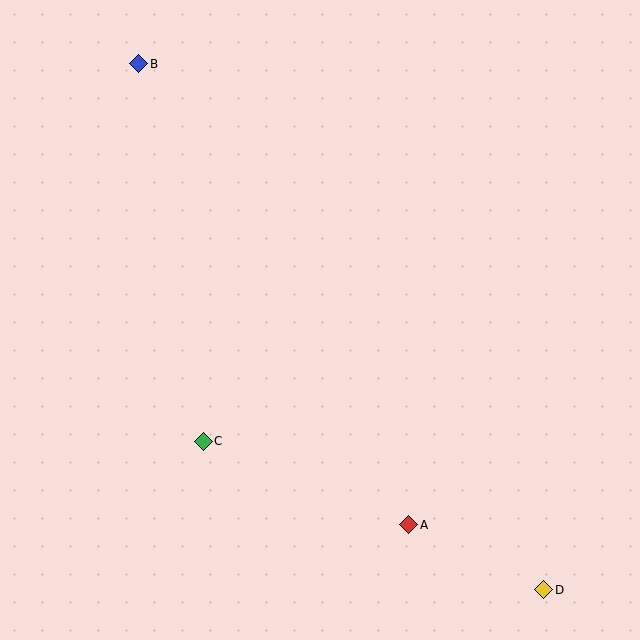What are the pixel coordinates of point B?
Point B is at (139, 64).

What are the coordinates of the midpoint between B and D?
The midpoint between B and D is at (341, 327).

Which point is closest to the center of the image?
Point C at (203, 441) is closest to the center.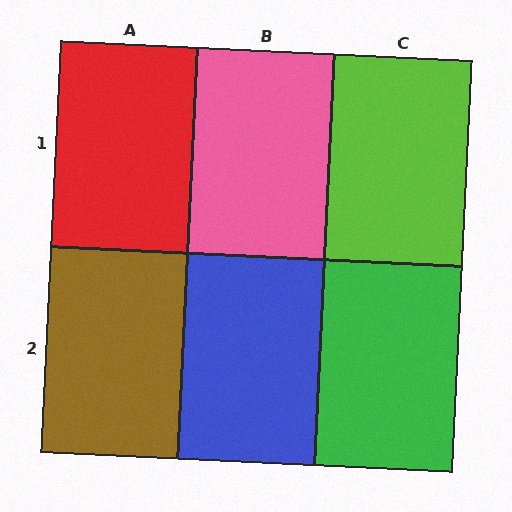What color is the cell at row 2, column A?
Brown.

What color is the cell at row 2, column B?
Blue.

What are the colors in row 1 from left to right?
Red, pink, lime.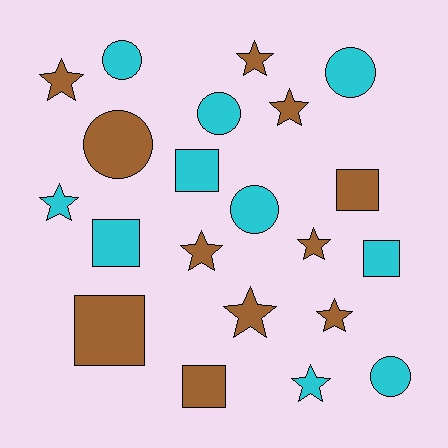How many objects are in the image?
There are 21 objects.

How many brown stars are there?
There are 7 brown stars.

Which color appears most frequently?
Brown, with 11 objects.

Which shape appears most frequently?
Star, with 9 objects.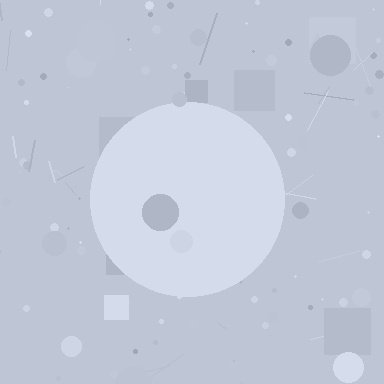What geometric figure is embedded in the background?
A circle is embedded in the background.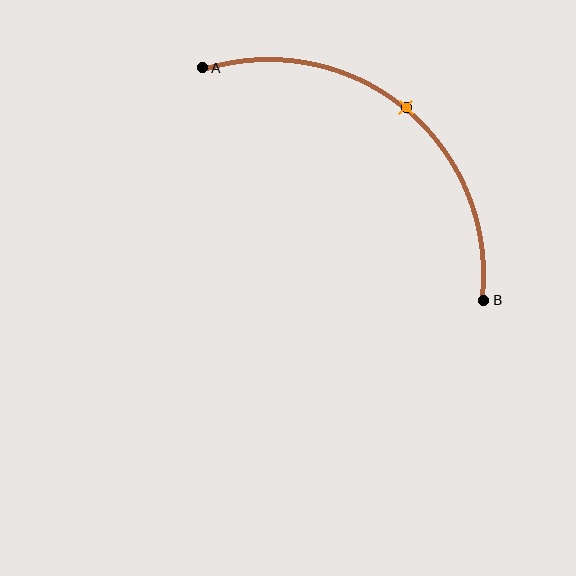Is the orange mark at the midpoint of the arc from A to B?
Yes. The orange mark lies on the arc at equal arc-length from both A and B — it is the arc midpoint.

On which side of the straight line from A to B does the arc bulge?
The arc bulges above and to the right of the straight line connecting A and B.